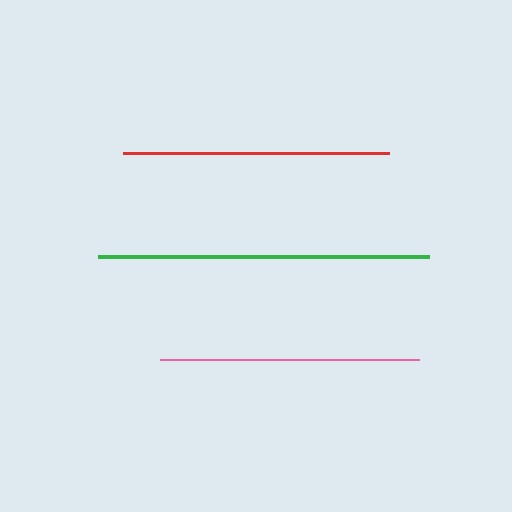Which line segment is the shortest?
The pink line is the shortest at approximately 259 pixels.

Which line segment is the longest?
The green line is the longest at approximately 330 pixels.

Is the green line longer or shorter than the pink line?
The green line is longer than the pink line.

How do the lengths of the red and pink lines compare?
The red and pink lines are approximately the same length.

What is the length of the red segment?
The red segment is approximately 266 pixels long.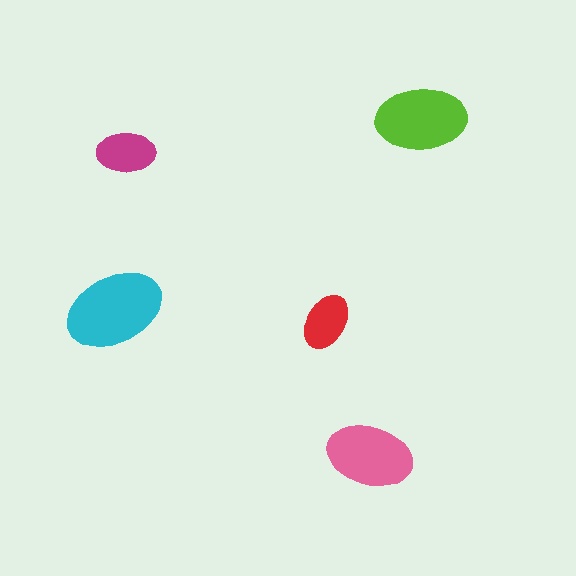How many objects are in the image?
There are 5 objects in the image.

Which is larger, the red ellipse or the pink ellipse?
The pink one.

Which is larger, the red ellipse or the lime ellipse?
The lime one.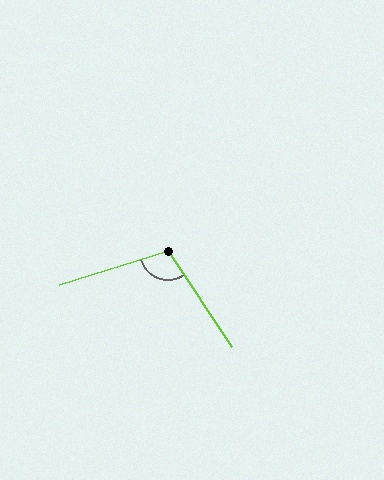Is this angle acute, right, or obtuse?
It is obtuse.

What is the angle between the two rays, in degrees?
Approximately 106 degrees.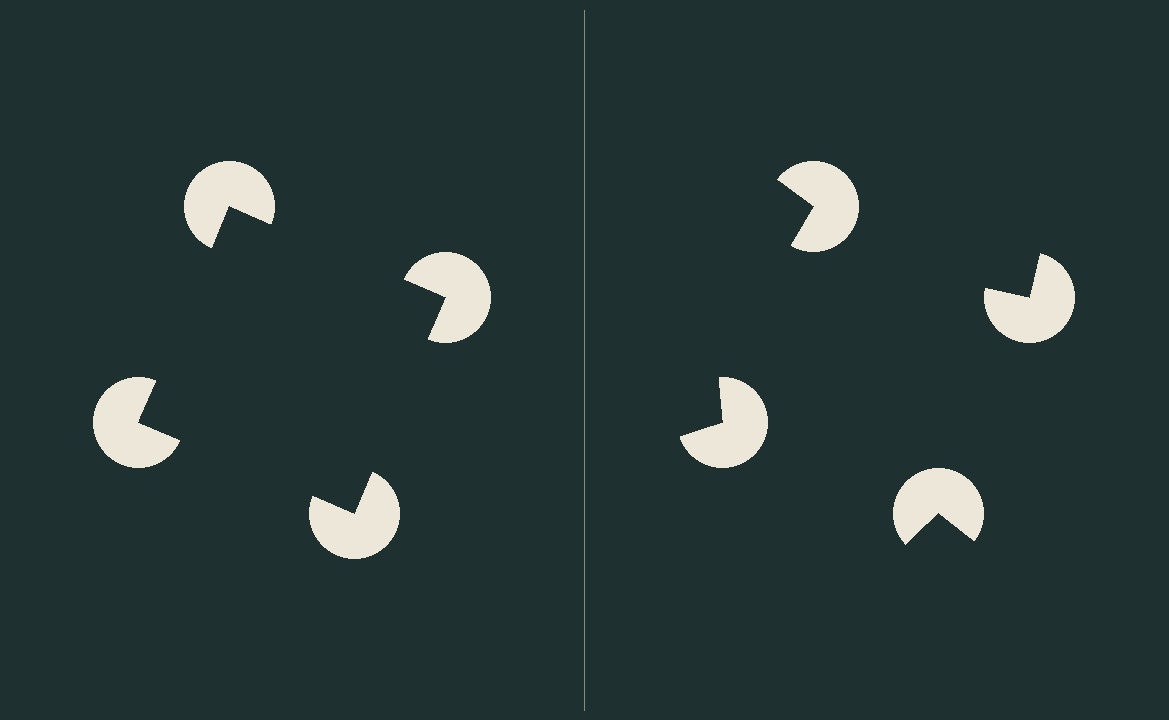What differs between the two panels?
The pac-man discs are positioned identically on both sides; only the wedge orientations differ. On the left they align to a square; on the right they are misaligned.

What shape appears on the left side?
An illusory square.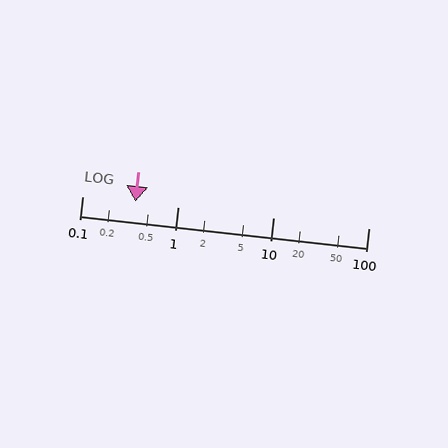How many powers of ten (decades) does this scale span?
The scale spans 3 decades, from 0.1 to 100.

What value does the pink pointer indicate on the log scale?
The pointer indicates approximately 0.36.